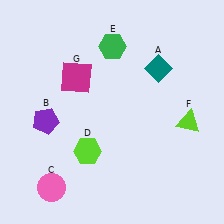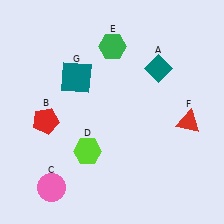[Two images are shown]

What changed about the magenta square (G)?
In Image 1, G is magenta. In Image 2, it changed to teal.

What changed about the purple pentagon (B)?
In Image 1, B is purple. In Image 2, it changed to red.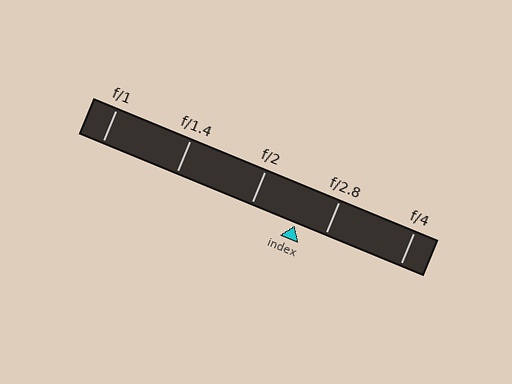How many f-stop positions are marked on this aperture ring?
There are 5 f-stop positions marked.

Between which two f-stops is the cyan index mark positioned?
The index mark is between f/2 and f/2.8.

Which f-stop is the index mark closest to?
The index mark is closest to f/2.8.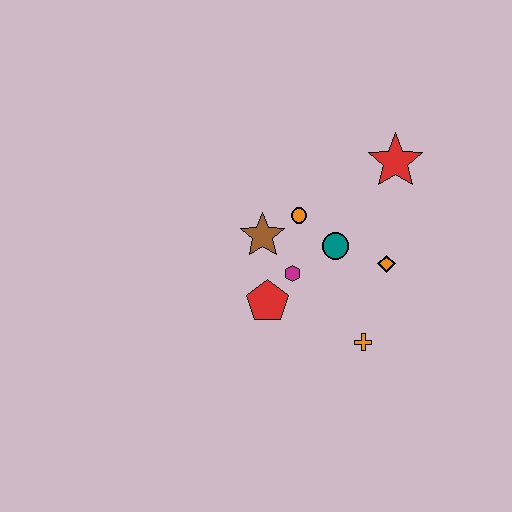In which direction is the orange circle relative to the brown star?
The orange circle is to the right of the brown star.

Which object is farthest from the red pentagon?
The red star is farthest from the red pentagon.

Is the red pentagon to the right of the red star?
No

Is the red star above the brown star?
Yes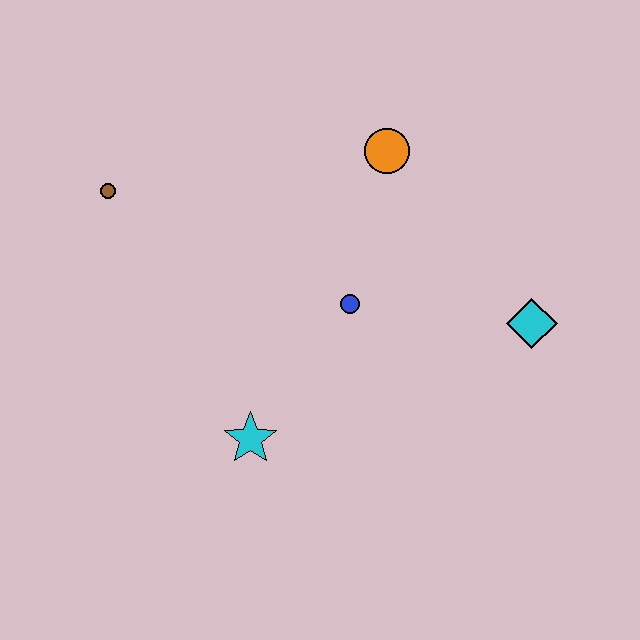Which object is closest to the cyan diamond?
The blue circle is closest to the cyan diamond.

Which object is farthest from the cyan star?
The orange circle is farthest from the cyan star.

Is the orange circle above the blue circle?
Yes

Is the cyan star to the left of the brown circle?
No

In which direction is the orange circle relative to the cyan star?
The orange circle is above the cyan star.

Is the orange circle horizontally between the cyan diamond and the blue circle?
Yes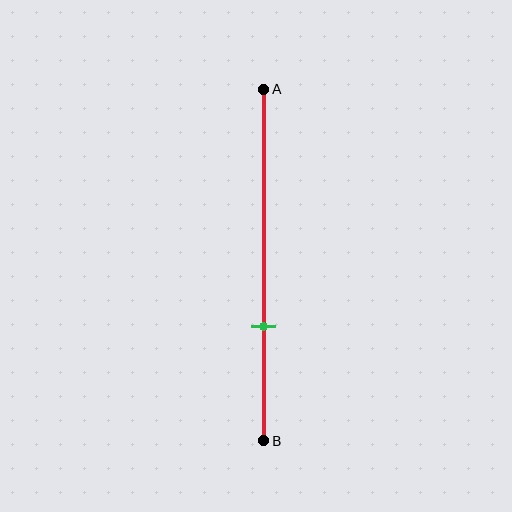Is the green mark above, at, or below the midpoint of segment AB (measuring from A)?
The green mark is below the midpoint of segment AB.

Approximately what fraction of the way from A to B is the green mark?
The green mark is approximately 70% of the way from A to B.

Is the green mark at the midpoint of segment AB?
No, the mark is at about 70% from A, not at the 50% midpoint.